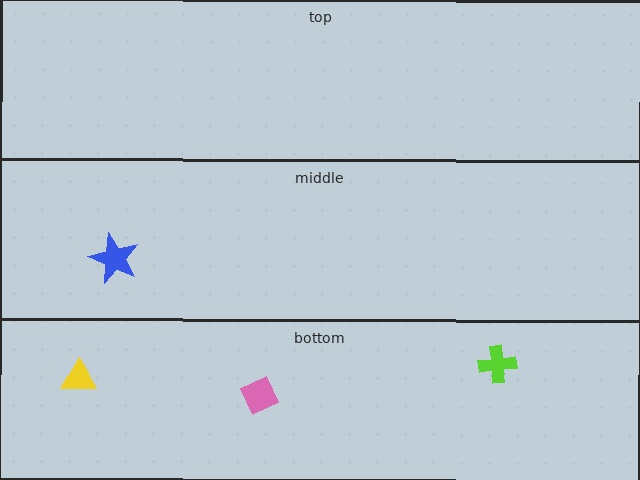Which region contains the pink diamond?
The bottom region.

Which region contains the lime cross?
The bottom region.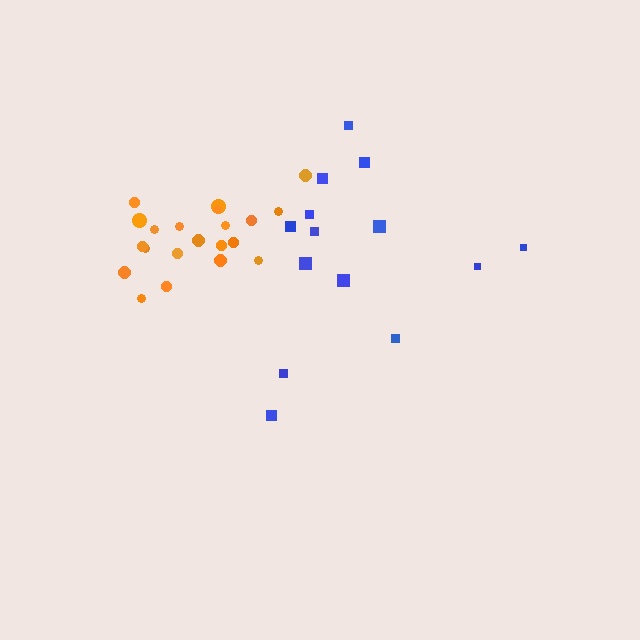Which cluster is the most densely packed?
Orange.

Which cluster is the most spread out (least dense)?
Blue.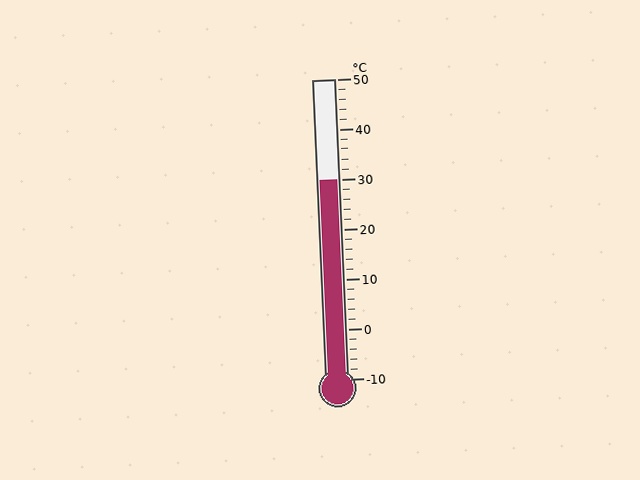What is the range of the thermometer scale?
The thermometer scale ranges from -10°C to 50°C.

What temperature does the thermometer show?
The thermometer shows approximately 30°C.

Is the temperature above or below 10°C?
The temperature is above 10°C.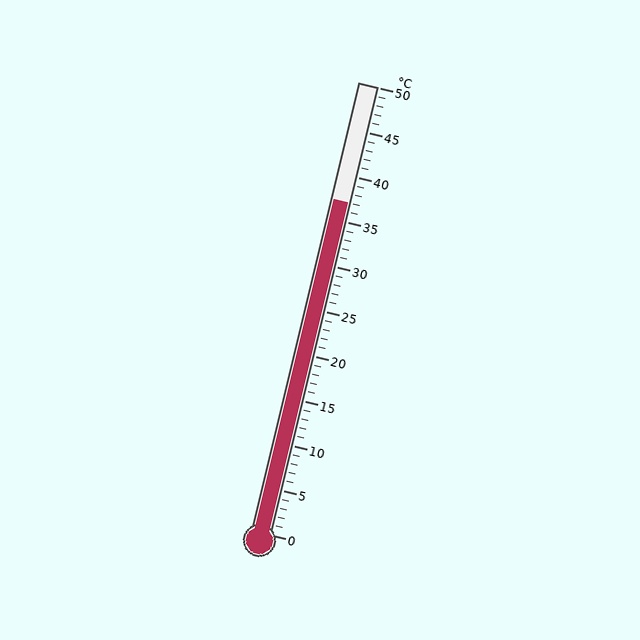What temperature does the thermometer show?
The thermometer shows approximately 37°C.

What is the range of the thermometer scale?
The thermometer scale ranges from 0°C to 50°C.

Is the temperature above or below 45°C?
The temperature is below 45°C.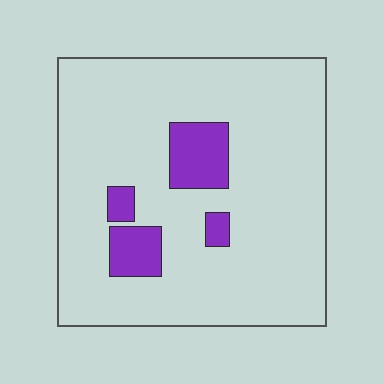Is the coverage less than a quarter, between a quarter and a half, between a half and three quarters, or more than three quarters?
Less than a quarter.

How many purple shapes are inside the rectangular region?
4.